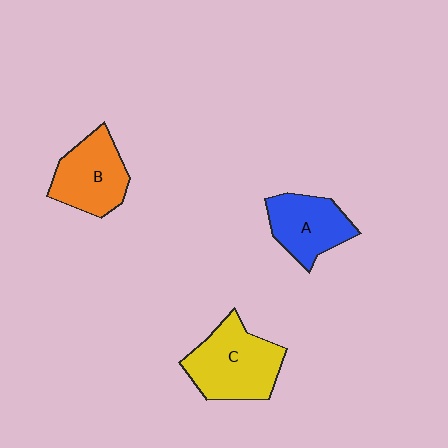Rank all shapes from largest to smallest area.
From largest to smallest: C (yellow), B (orange), A (blue).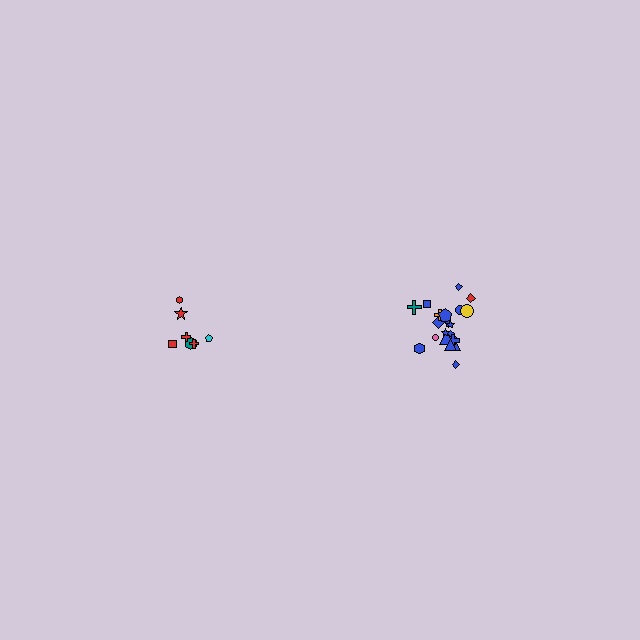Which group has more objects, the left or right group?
The right group.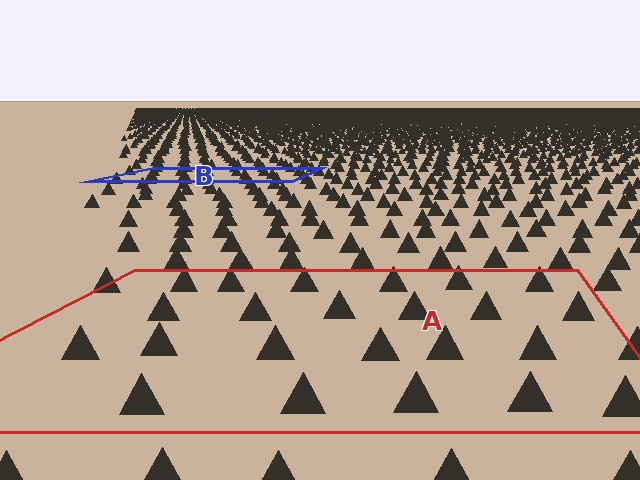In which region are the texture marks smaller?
The texture marks are smaller in region B, because it is farther away.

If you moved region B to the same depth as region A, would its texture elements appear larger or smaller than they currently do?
They would appear larger. At a closer depth, the same texture elements are projected at a bigger on-screen size.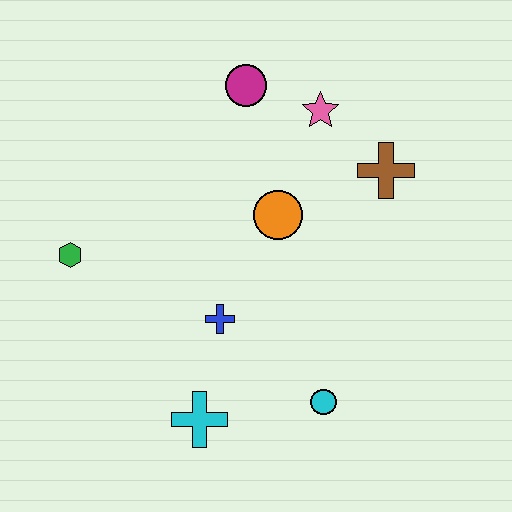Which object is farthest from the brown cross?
The green hexagon is farthest from the brown cross.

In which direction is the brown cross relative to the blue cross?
The brown cross is to the right of the blue cross.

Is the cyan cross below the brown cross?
Yes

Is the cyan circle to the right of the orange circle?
Yes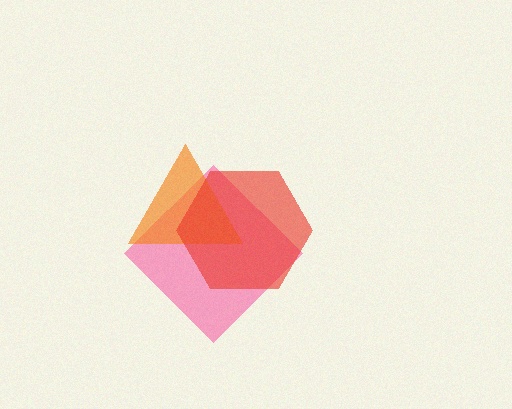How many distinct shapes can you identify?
There are 3 distinct shapes: a pink diamond, an orange triangle, a red hexagon.